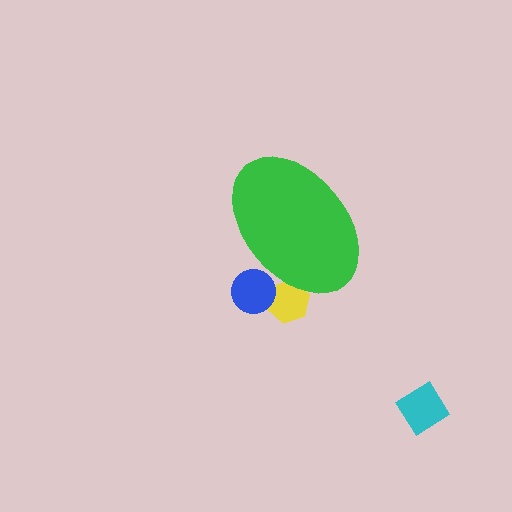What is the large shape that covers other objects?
A green ellipse.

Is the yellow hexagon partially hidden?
Yes, the yellow hexagon is partially hidden behind the green ellipse.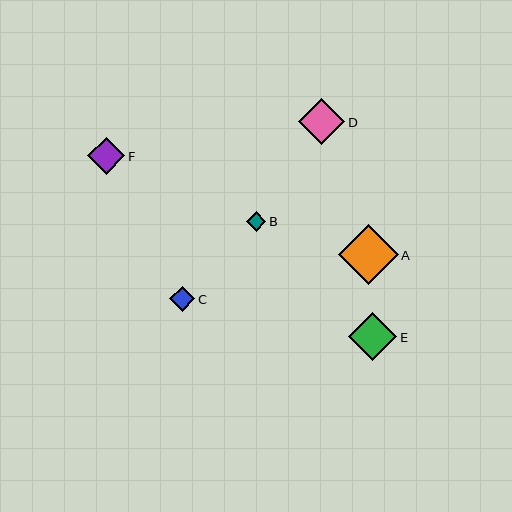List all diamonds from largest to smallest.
From largest to smallest: A, E, D, F, C, B.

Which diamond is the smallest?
Diamond B is the smallest with a size of approximately 20 pixels.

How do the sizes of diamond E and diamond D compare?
Diamond E and diamond D are approximately the same size.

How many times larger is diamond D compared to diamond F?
Diamond D is approximately 1.3 times the size of diamond F.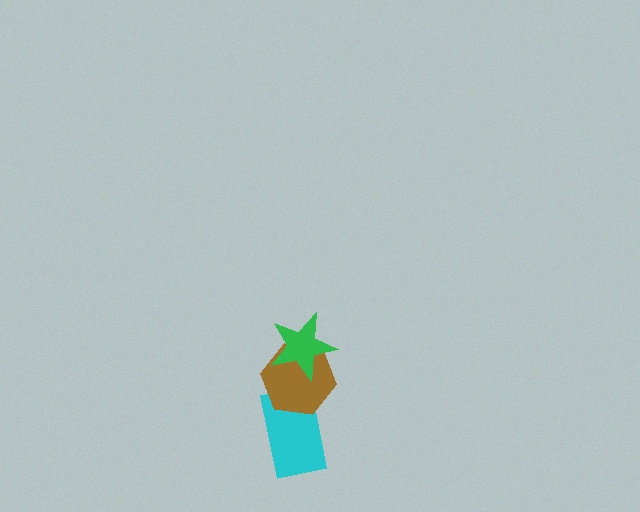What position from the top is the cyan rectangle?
The cyan rectangle is 3rd from the top.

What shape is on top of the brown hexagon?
The green star is on top of the brown hexagon.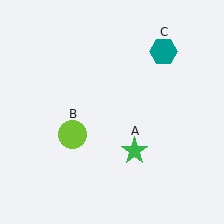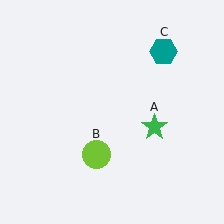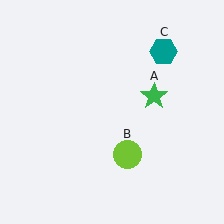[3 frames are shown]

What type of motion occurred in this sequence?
The green star (object A), lime circle (object B) rotated counterclockwise around the center of the scene.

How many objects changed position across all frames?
2 objects changed position: green star (object A), lime circle (object B).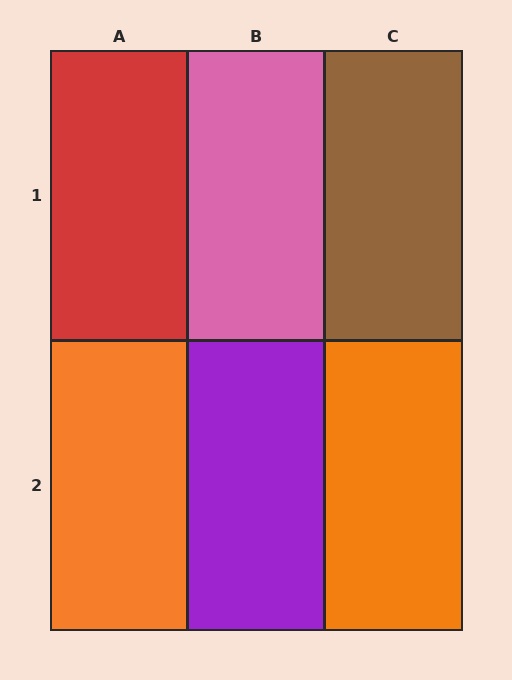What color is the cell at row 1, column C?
Brown.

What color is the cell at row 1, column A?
Red.